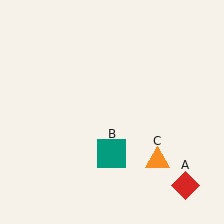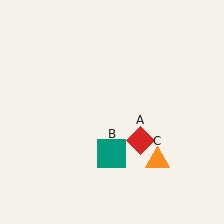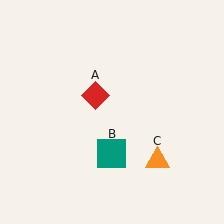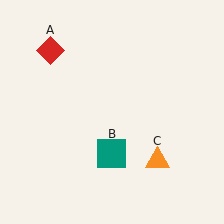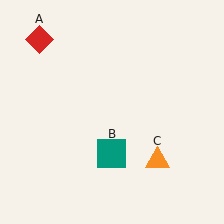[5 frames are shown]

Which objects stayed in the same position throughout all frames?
Teal square (object B) and orange triangle (object C) remained stationary.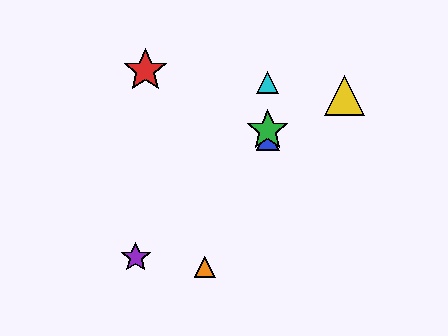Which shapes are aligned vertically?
The blue triangle, the green star, the cyan triangle are aligned vertically.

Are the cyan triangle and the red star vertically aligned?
No, the cyan triangle is at x≈268 and the red star is at x≈145.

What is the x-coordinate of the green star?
The green star is at x≈268.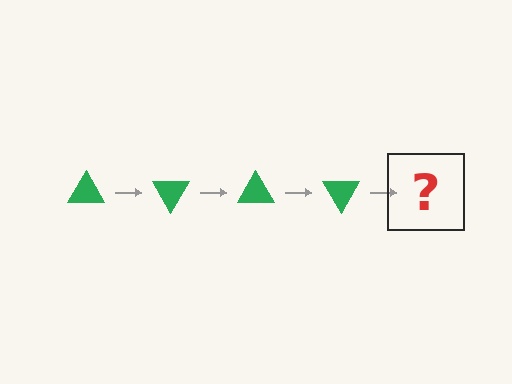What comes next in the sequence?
The next element should be a green triangle rotated 240 degrees.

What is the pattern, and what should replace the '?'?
The pattern is that the triangle rotates 60 degrees each step. The '?' should be a green triangle rotated 240 degrees.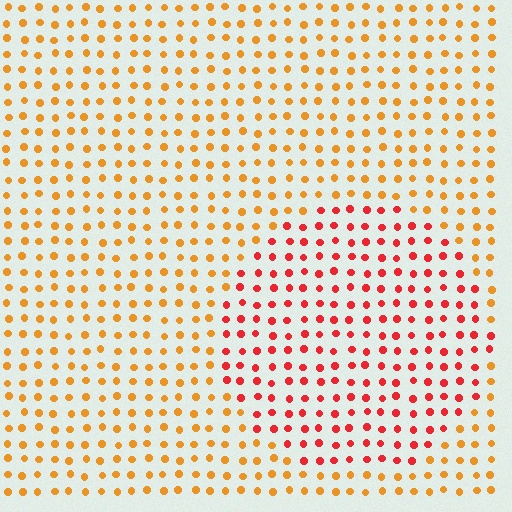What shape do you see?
I see a circle.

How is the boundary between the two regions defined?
The boundary is defined purely by a slight shift in hue (about 37 degrees). Spacing, size, and orientation are identical on both sides.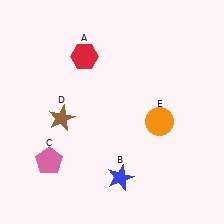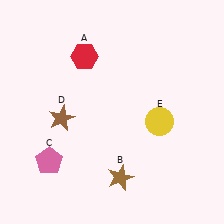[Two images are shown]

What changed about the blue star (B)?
In Image 1, B is blue. In Image 2, it changed to brown.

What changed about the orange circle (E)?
In Image 1, E is orange. In Image 2, it changed to yellow.